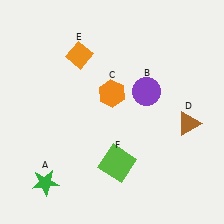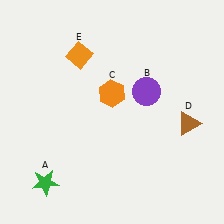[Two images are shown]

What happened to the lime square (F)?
The lime square (F) was removed in Image 2. It was in the bottom-right area of Image 1.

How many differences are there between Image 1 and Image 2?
There is 1 difference between the two images.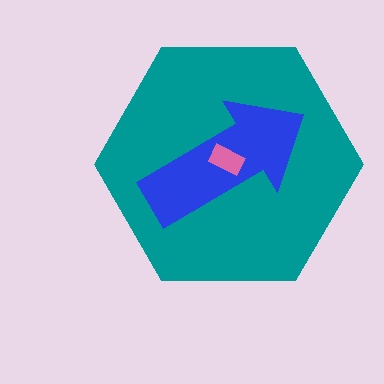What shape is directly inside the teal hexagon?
The blue arrow.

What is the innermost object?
The pink rectangle.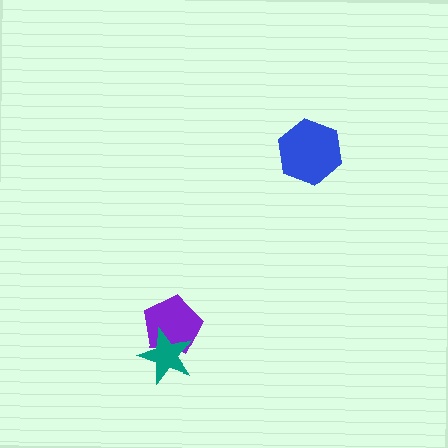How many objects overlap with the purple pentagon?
1 object overlaps with the purple pentagon.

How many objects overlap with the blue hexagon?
0 objects overlap with the blue hexagon.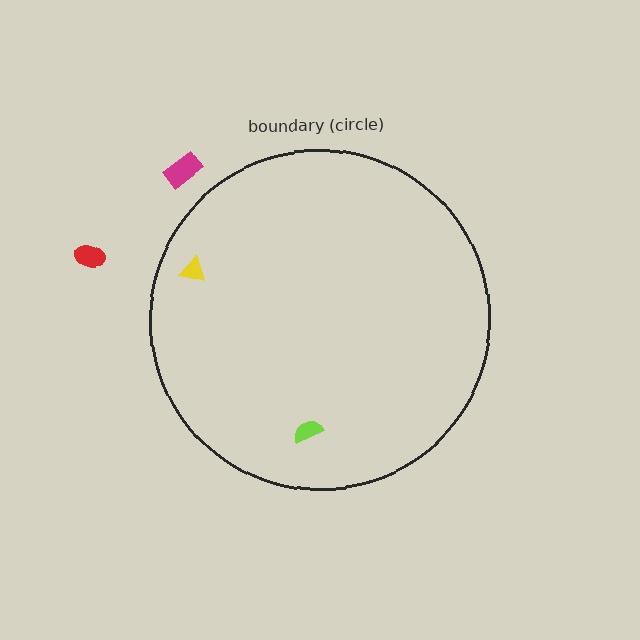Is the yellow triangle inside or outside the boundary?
Inside.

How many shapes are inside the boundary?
2 inside, 2 outside.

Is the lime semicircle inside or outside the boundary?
Inside.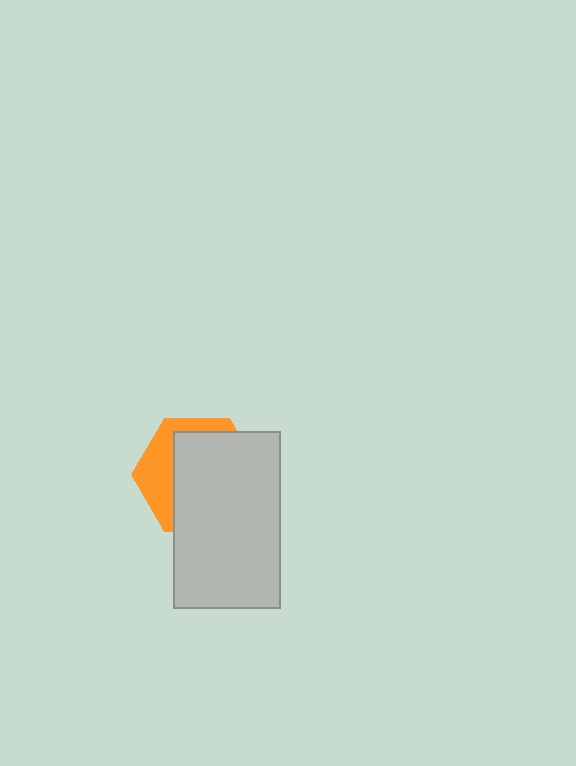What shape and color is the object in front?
The object in front is a light gray rectangle.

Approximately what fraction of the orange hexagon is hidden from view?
Roughly 66% of the orange hexagon is hidden behind the light gray rectangle.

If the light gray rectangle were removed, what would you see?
You would see the complete orange hexagon.